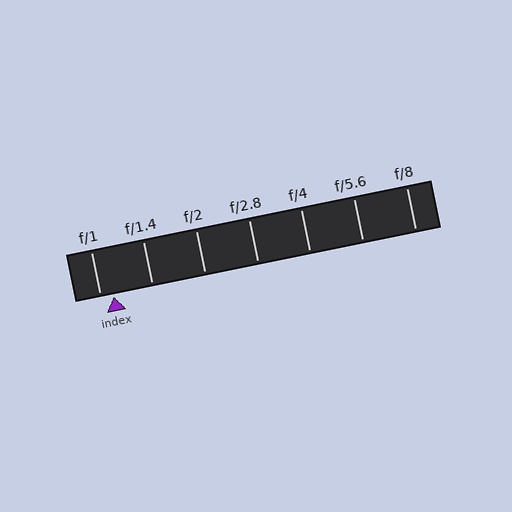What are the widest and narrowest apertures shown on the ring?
The widest aperture shown is f/1 and the narrowest is f/8.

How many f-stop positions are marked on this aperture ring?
There are 7 f-stop positions marked.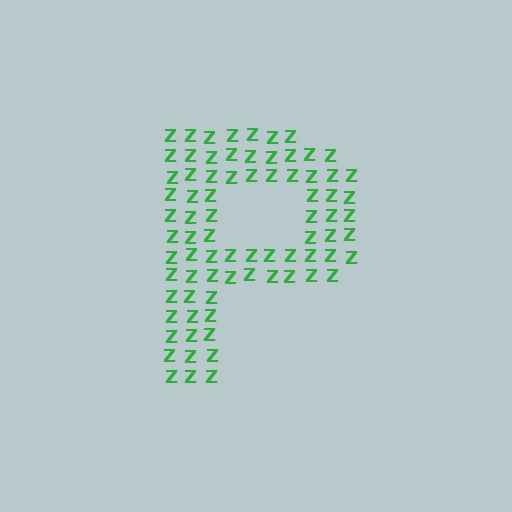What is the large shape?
The large shape is the letter P.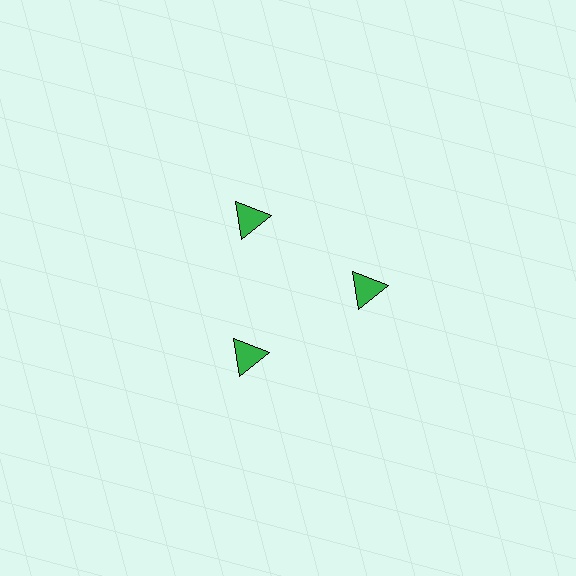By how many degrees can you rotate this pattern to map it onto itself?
The pattern maps onto itself every 120 degrees of rotation.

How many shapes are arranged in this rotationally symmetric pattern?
There are 3 shapes, arranged in 3 groups of 1.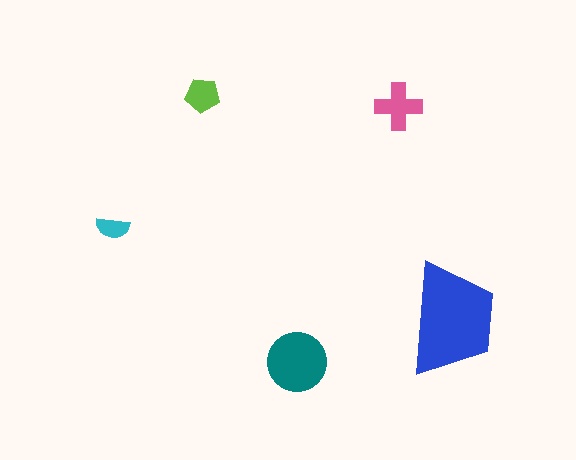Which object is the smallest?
The cyan semicircle.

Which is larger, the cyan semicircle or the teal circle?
The teal circle.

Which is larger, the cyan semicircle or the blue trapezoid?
The blue trapezoid.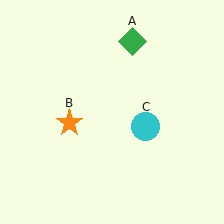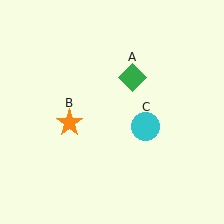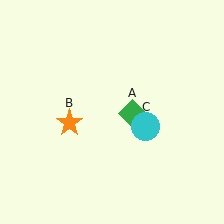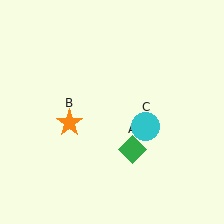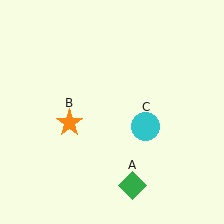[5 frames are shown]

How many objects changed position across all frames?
1 object changed position: green diamond (object A).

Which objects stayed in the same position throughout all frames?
Orange star (object B) and cyan circle (object C) remained stationary.